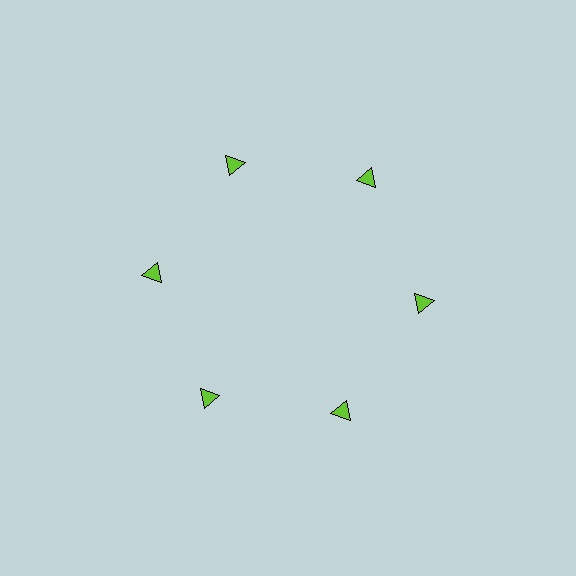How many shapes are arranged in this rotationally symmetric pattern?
There are 6 shapes, arranged in 6 groups of 1.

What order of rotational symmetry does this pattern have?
This pattern has 6-fold rotational symmetry.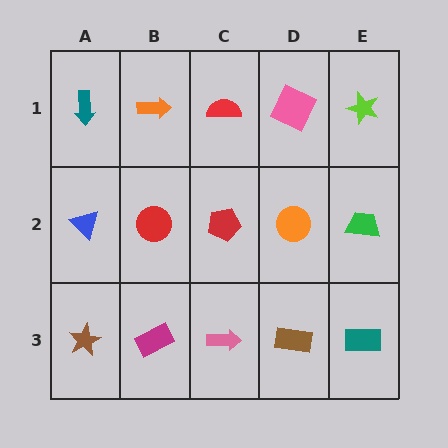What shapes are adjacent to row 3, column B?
A red circle (row 2, column B), a brown star (row 3, column A), a pink arrow (row 3, column C).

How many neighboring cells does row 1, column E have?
2.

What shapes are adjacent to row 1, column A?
A blue triangle (row 2, column A), an orange arrow (row 1, column B).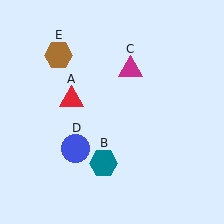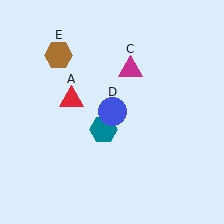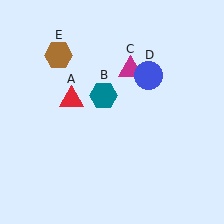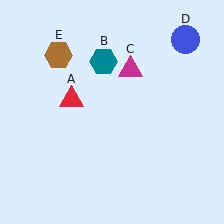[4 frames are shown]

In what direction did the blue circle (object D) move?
The blue circle (object D) moved up and to the right.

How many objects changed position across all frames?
2 objects changed position: teal hexagon (object B), blue circle (object D).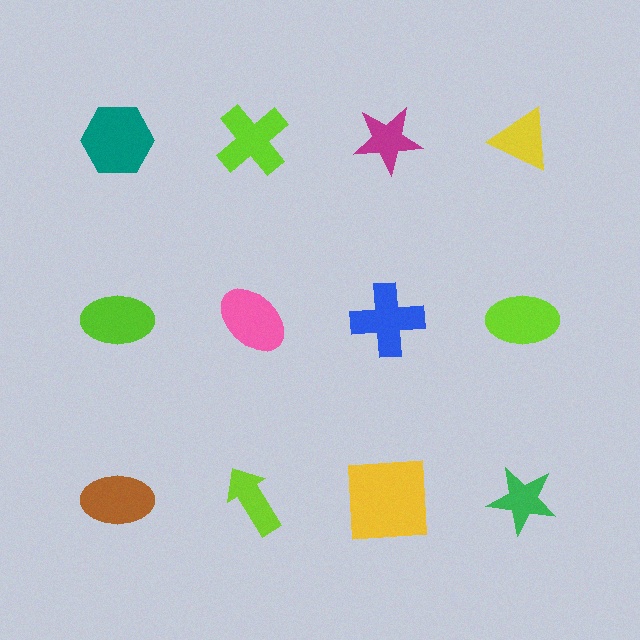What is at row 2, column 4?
A lime ellipse.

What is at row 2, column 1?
A lime ellipse.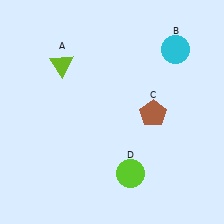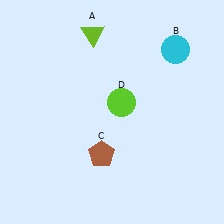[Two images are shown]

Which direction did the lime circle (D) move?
The lime circle (D) moved up.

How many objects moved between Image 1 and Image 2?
3 objects moved between the two images.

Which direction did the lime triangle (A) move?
The lime triangle (A) moved right.